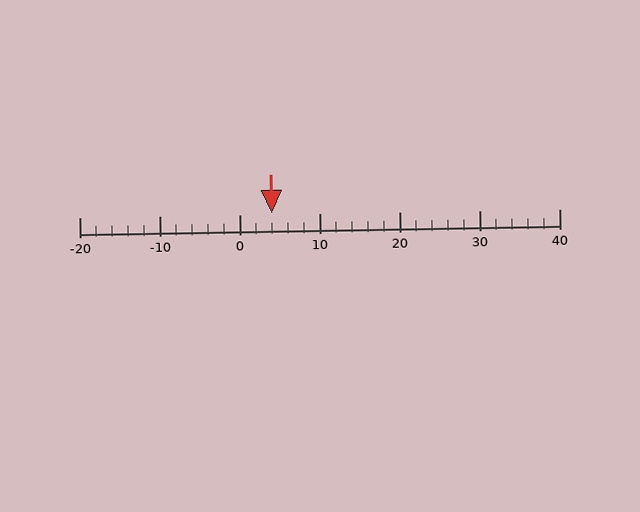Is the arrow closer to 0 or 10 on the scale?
The arrow is closer to 0.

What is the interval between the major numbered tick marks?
The major tick marks are spaced 10 units apart.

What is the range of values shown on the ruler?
The ruler shows values from -20 to 40.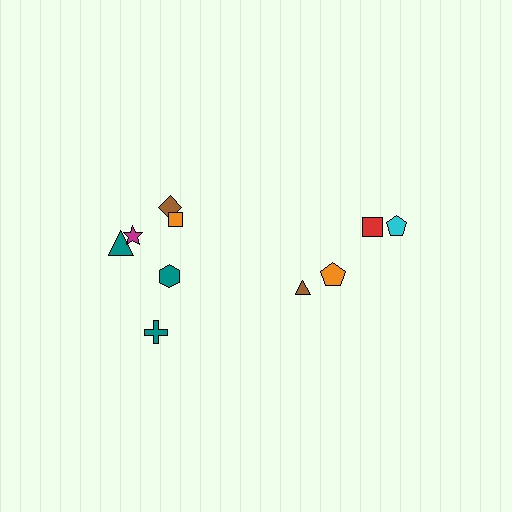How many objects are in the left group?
There are 6 objects.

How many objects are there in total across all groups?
There are 10 objects.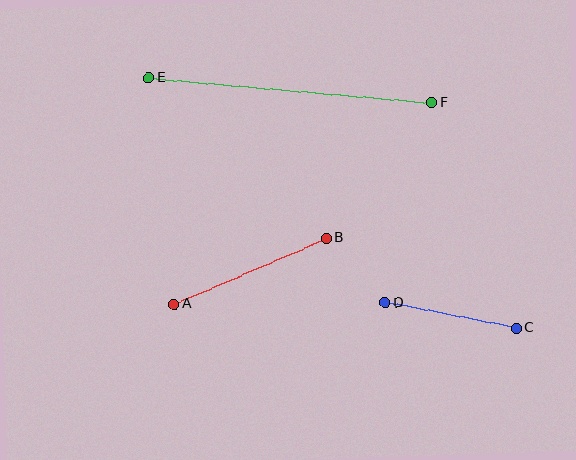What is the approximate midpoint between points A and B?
The midpoint is at approximately (250, 271) pixels.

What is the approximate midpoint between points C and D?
The midpoint is at approximately (451, 315) pixels.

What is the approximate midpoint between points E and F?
The midpoint is at approximately (290, 90) pixels.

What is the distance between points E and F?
The distance is approximately 284 pixels.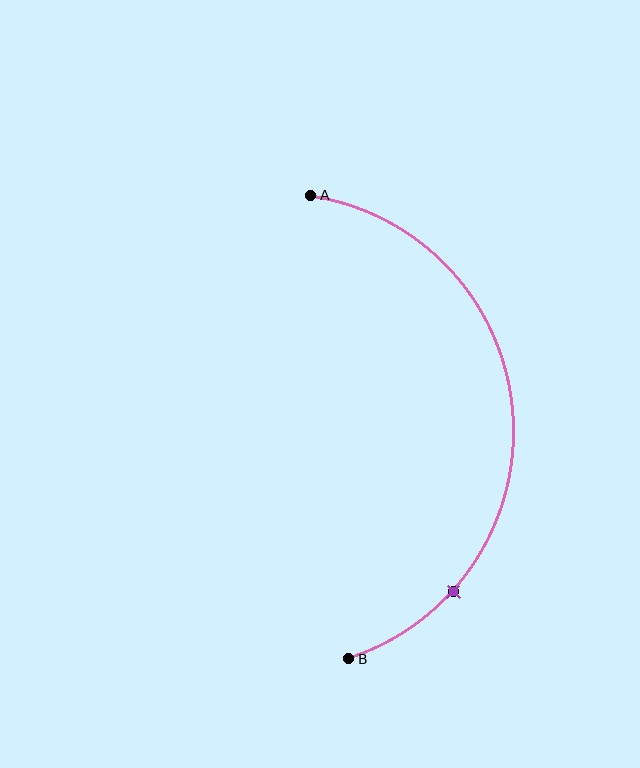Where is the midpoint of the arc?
The arc midpoint is the point on the curve farthest from the straight line joining A and B. It sits to the right of that line.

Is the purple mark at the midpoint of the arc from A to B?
No. The purple mark lies on the arc but is closer to endpoint B. The arc midpoint would be at the point on the curve equidistant along the arc from both A and B.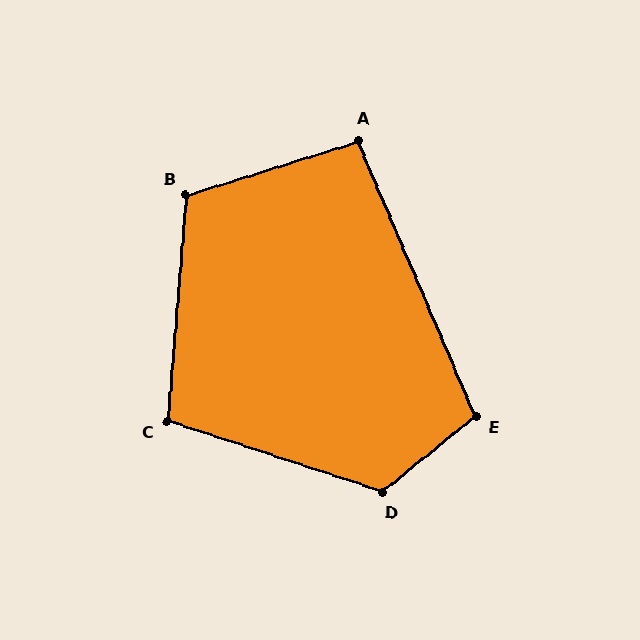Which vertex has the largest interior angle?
D, at approximately 123 degrees.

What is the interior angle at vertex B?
Approximately 112 degrees (obtuse).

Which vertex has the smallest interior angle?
A, at approximately 96 degrees.